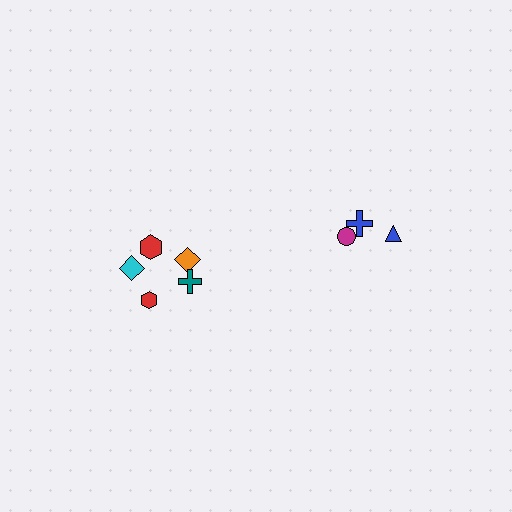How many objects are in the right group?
There are 3 objects.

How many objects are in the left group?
There are 5 objects.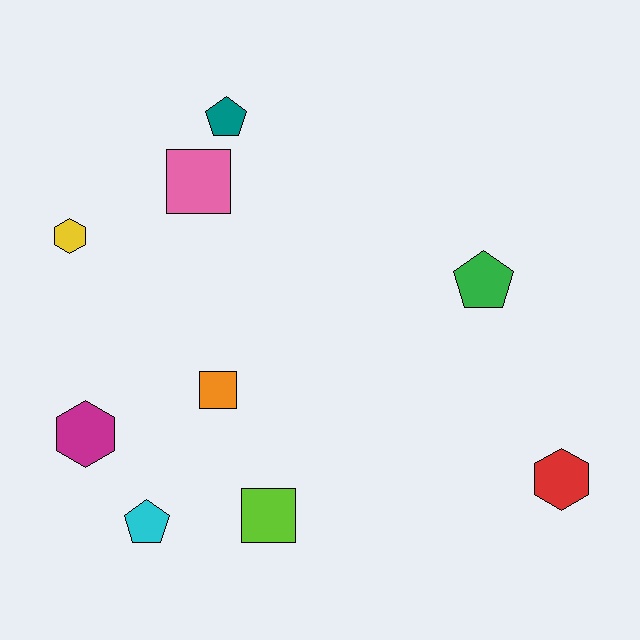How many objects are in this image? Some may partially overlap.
There are 9 objects.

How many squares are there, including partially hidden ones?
There are 3 squares.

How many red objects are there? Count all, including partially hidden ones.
There is 1 red object.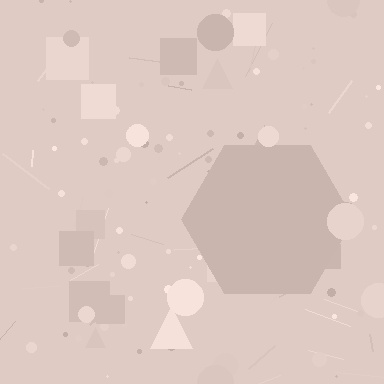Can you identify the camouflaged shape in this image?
The camouflaged shape is a hexagon.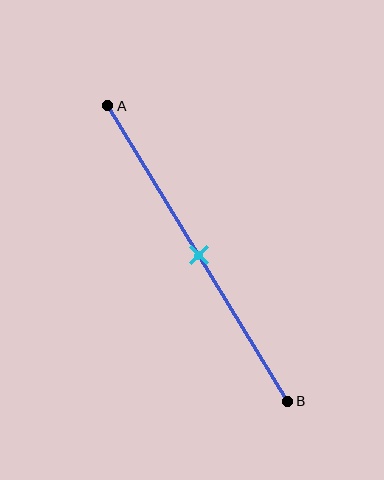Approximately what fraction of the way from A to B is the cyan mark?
The cyan mark is approximately 50% of the way from A to B.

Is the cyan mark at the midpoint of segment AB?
Yes, the mark is approximately at the midpoint.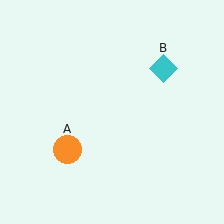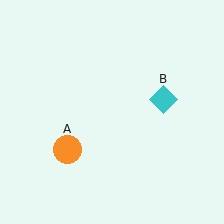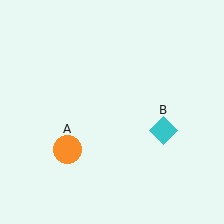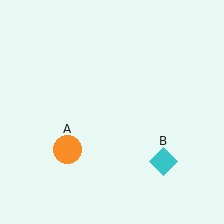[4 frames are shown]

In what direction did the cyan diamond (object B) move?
The cyan diamond (object B) moved down.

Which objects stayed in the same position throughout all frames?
Orange circle (object A) remained stationary.